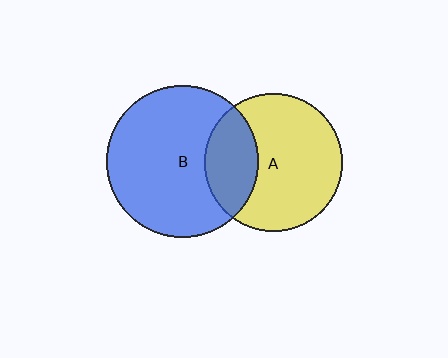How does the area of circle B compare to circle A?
Approximately 1.2 times.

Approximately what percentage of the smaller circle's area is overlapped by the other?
Approximately 30%.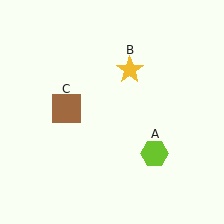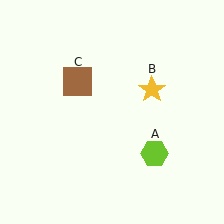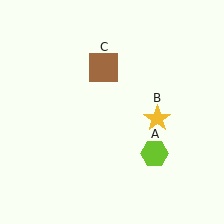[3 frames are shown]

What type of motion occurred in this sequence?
The yellow star (object B), brown square (object C) rotated clockwise around the center of the scene.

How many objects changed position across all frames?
2 objects changed position: yellow star (object B), brown square (object C).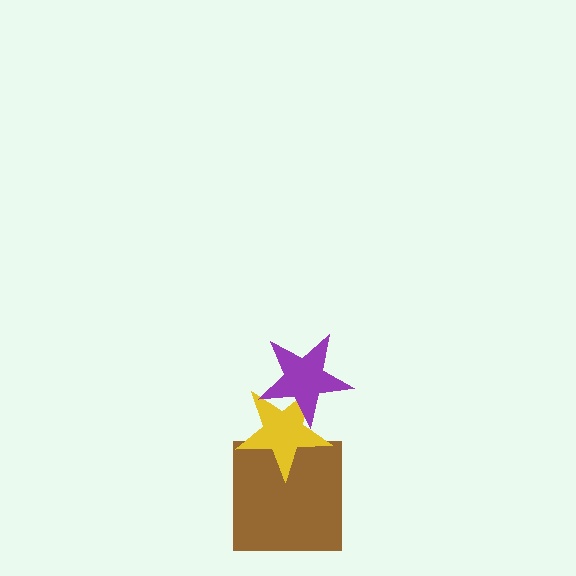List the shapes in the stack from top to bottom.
From top to bottom: the purple star, the yellow star, the brown square.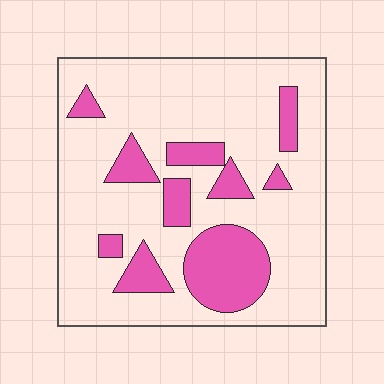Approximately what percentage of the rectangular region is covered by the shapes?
Approximately 20%.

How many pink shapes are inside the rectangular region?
10.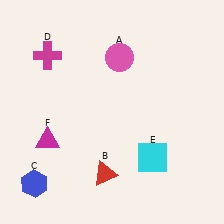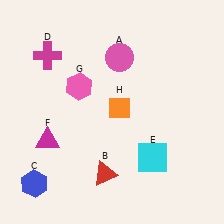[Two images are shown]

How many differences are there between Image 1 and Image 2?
There are 2 differences between the two images.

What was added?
A pink hexagon (G), an orange diamond (H) were added in Image 2.